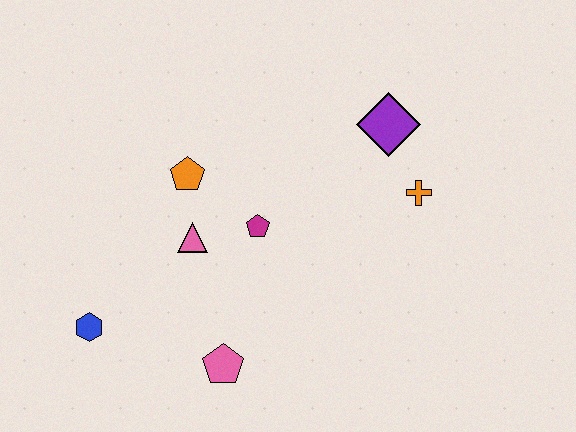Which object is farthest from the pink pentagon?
The purple diamond is farthest from the pink pentagon.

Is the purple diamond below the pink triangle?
No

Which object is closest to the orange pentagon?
The pink triangle is closest to the orange pentagon.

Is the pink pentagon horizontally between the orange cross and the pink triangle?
Yes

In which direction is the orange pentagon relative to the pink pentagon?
The orange pentagon is above the pink pentagon.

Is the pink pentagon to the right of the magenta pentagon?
No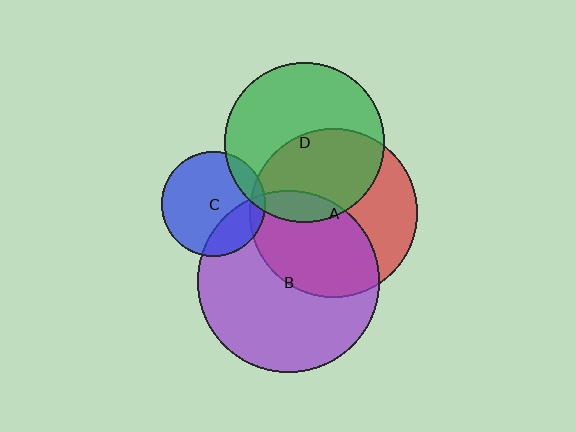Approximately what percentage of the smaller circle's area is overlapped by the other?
Approximately 10%.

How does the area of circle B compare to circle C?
Approximately 3.0 times.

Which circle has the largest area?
Circle B (purple).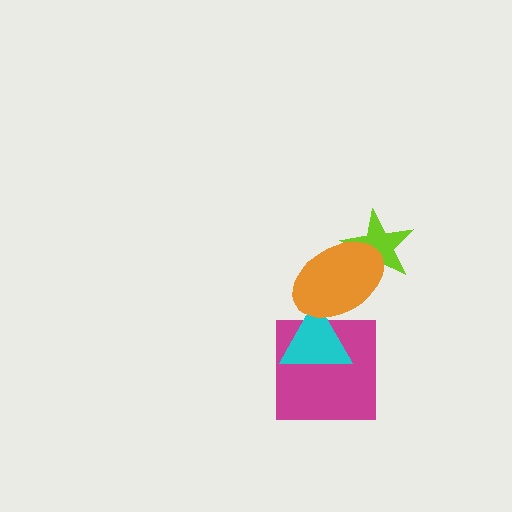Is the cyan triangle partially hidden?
Yes, it is partially covered by another shape.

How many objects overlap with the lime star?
1 object overlaps with the lime star.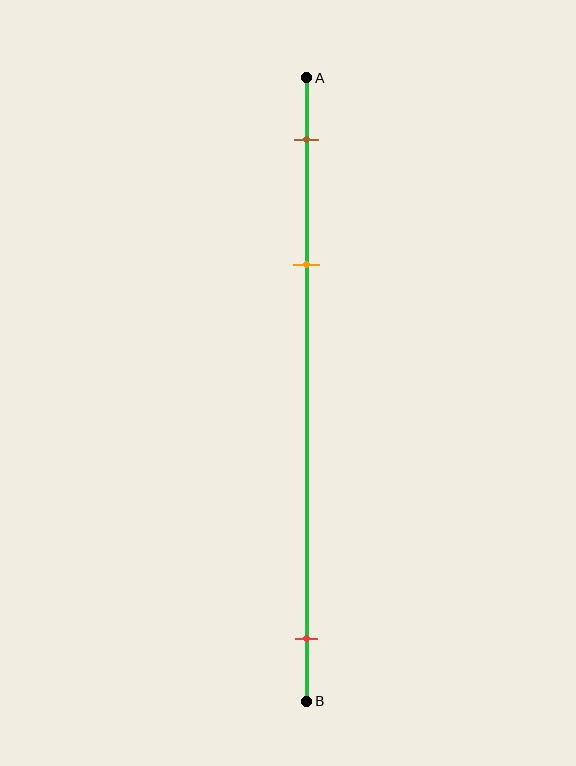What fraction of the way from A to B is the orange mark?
The orange mark is approximately 30% (0.3) of the way from A to B.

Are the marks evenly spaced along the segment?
No, the marks are not evenly spaced.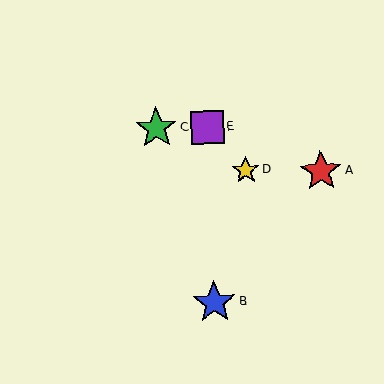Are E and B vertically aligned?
Yes, both are at x≈207.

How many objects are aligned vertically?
2 objects (B, E) are aligned vertically.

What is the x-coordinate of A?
Object A is at x≈321.